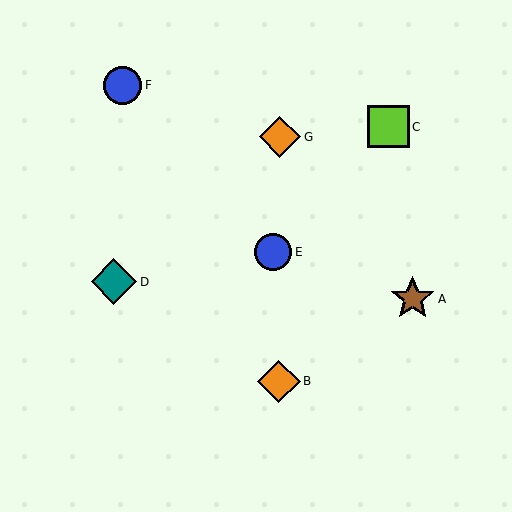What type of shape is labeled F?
Shape F is a blue circle.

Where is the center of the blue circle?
The center of the blue circle is at (123, 85).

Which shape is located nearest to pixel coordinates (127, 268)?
The teal diamond (labeled D) at (114, 282) is nearest to that location.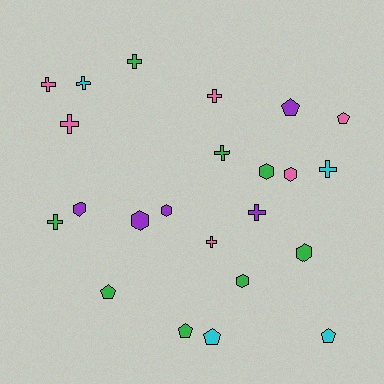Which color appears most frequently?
Green, with 8 objects.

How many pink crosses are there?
There are 4 pink crosses.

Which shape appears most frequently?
Cross, with 10 objects.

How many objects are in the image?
There are 23 objects.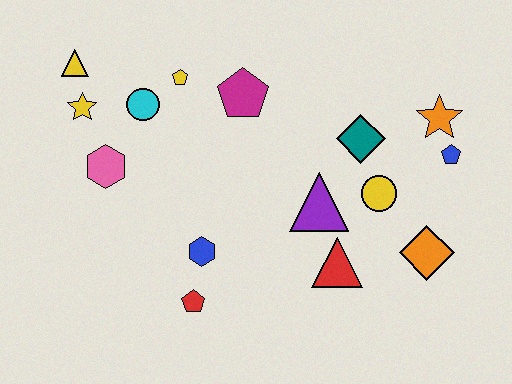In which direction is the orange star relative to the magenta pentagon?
The orange star is to the right of the magenta pentagon.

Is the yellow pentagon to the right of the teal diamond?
No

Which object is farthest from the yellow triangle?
The orange diamond is farthest from the yellow triangle.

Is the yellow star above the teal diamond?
Yes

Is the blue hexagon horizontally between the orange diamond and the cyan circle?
Yes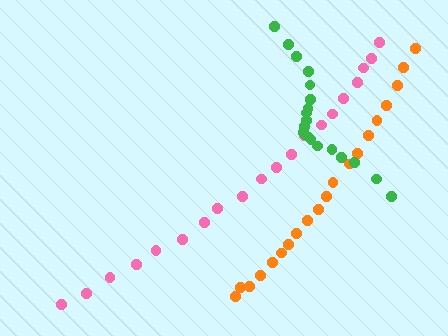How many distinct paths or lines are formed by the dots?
There are 3 distinct paths.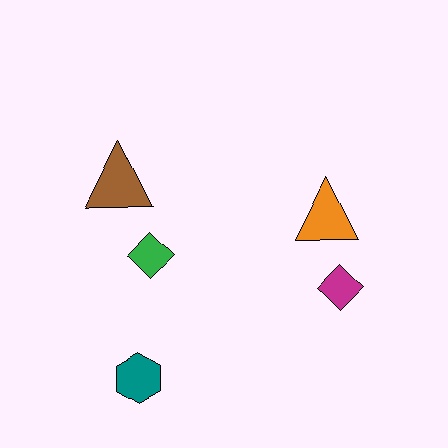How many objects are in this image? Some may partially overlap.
There are 5 objects.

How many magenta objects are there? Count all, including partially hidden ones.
There is 1 magenta object.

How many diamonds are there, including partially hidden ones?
There are 2 diamonds.